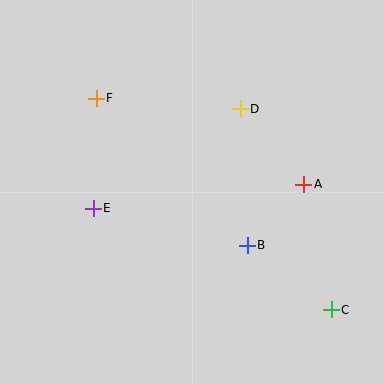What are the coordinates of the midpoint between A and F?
The midpoint between A and F is at (200, 141).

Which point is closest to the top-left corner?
Point F is closest to the top-left corner.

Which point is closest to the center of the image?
Point B at (247, 245) is closest to the center.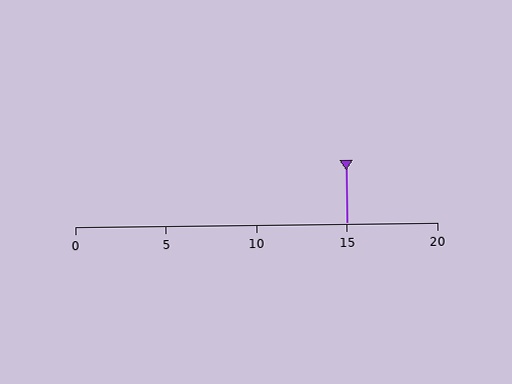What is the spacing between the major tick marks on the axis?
The major ticks are spaced 5 apart.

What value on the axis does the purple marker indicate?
The marker indicates approximately 15.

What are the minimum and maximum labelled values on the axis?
The axis runs from 0 to 20.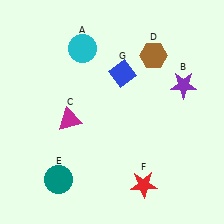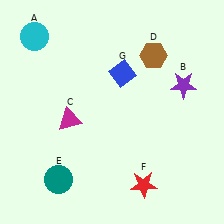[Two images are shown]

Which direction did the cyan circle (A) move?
The cyan circle (A) moved left.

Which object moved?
The cyan circle (A) moved left.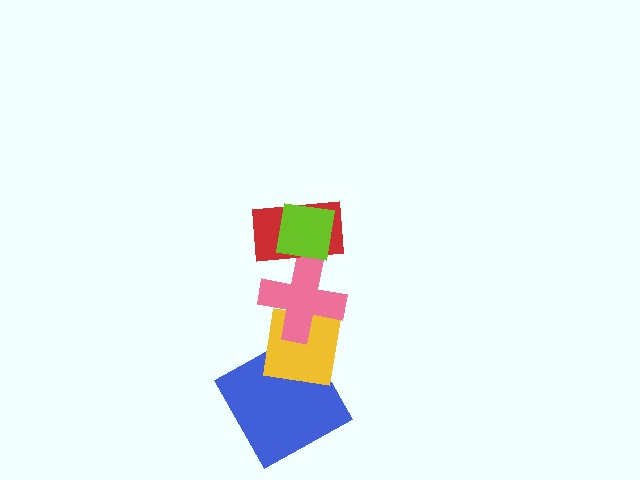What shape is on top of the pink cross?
The red rectangle is on top of the pink cross.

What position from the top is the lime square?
The lime square is 1st from the top.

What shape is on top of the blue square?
The yellow square is on top of the blue square.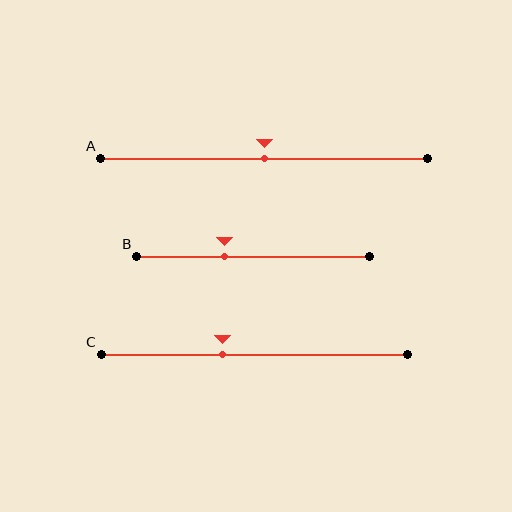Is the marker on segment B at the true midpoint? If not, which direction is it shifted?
No, the marker on segment B is shifted to the left by about 12% of the segment length.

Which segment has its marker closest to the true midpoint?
Segment A has its marker closest to the true midpoint.